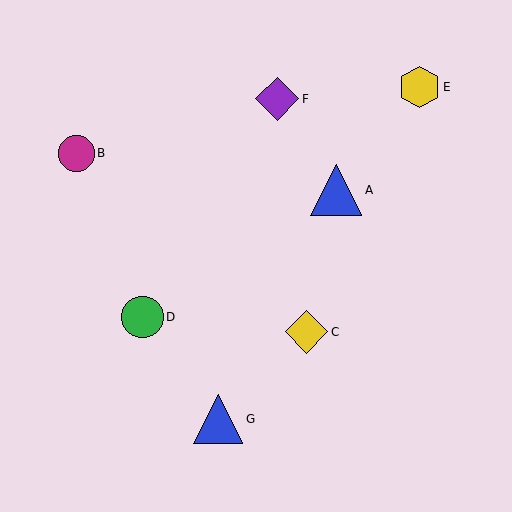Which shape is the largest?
The blue triangle (labeled A) is the largest.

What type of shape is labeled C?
Shape C is a yellow diamond.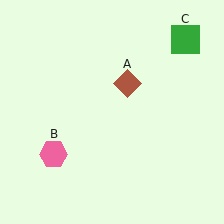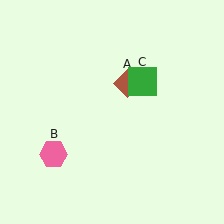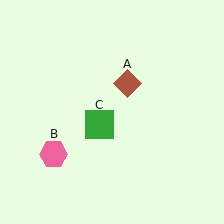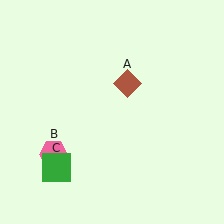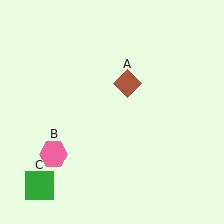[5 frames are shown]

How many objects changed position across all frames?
1 object changed position: green square (object C).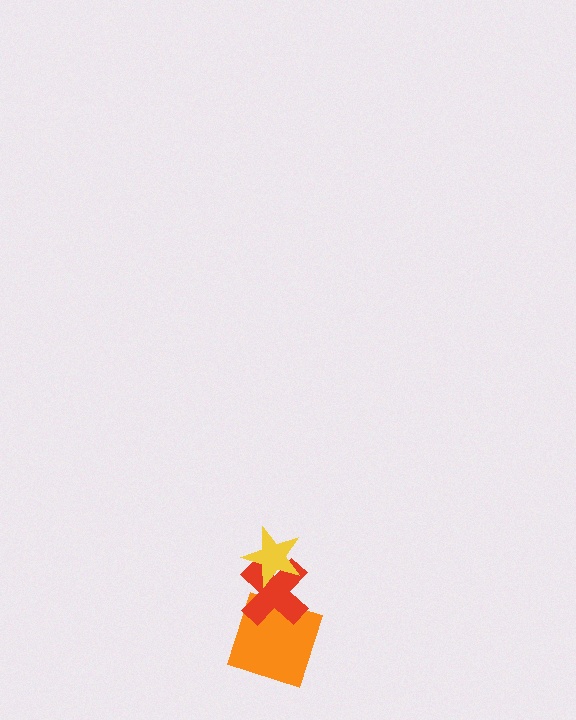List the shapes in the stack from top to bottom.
From top to bottom: the yellow star, the red cross, the orange square.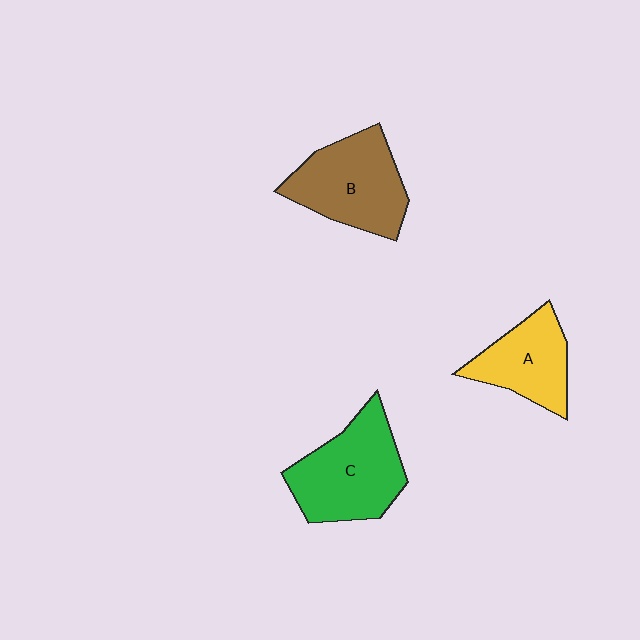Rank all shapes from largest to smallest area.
From largest to smallest: C (green), B (brown), A (yellow).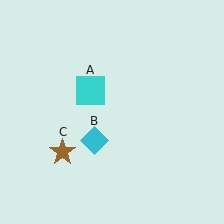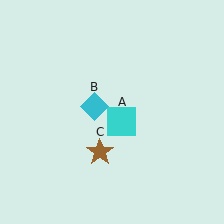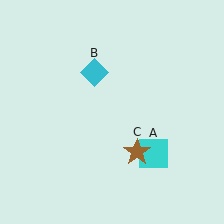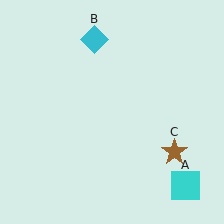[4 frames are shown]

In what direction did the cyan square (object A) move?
The cyan square (object A) moved down and to the right.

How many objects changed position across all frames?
3 objects changed position: cyan square (object A), cyan diamond (object B), brown star (object C).